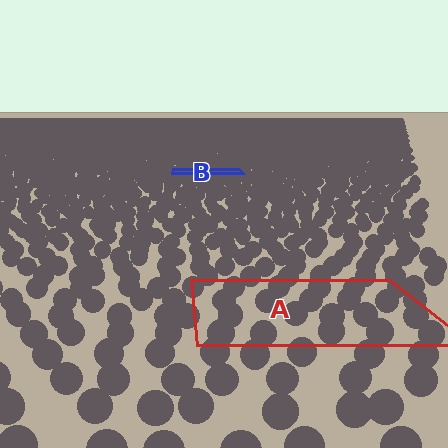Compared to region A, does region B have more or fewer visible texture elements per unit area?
Region B has more texture elements per unit area — they are packed more densely because it is farther away.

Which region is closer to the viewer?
Region A is closer. The texture elements there are larger and more spread out.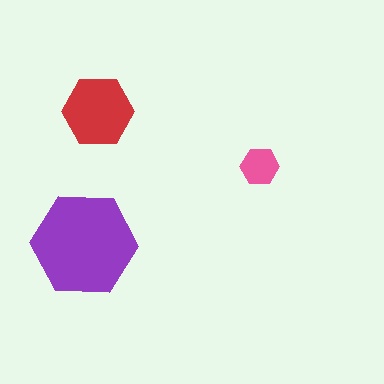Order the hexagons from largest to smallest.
the purple one, the red one, the pink one.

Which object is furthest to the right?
The pink hexagon is rightmost.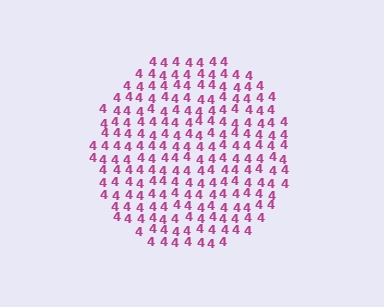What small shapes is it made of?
It is made of small digit 4's.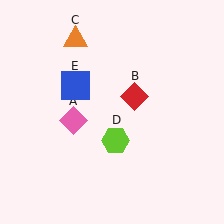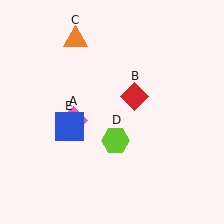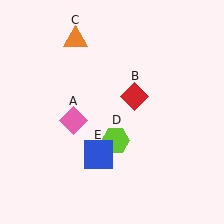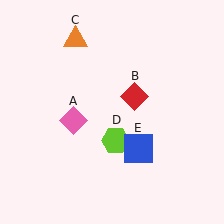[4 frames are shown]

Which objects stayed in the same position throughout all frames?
Pink diamond (object A) and red diamond (object B) and orange triangle (object C) and lime hexagon (object D) remained stationary.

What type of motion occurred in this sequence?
The blue square (object E) rotated counterclockwise around the center of the scene.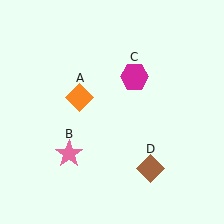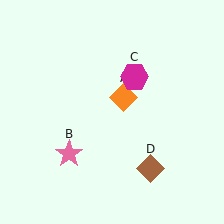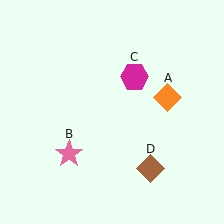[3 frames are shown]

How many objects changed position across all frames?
1 object changed position: orange diamond (object A).